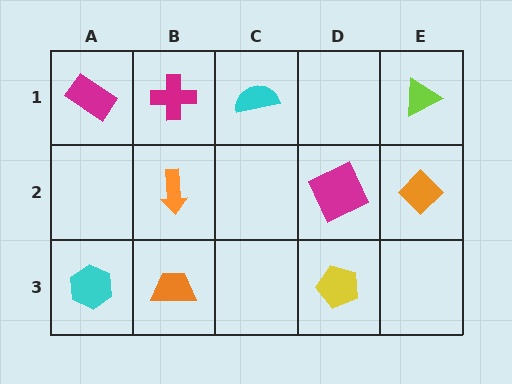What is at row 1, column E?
A lime triangle.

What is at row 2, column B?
An orange arrow.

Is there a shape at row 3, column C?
No, that cell is empty.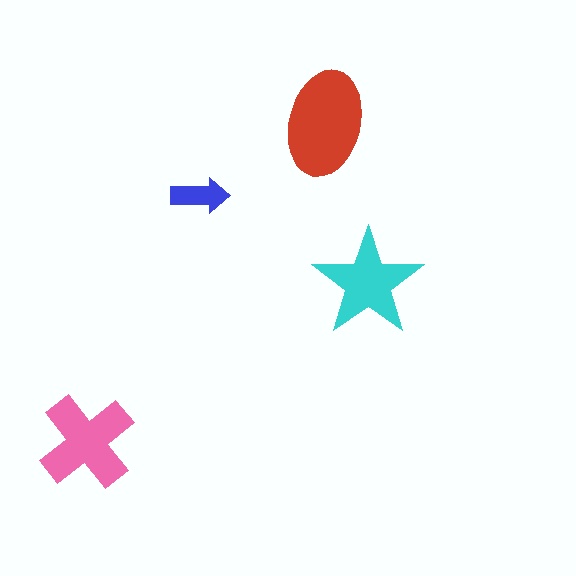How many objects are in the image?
There are 4 objects in the image.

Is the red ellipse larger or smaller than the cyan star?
Larger.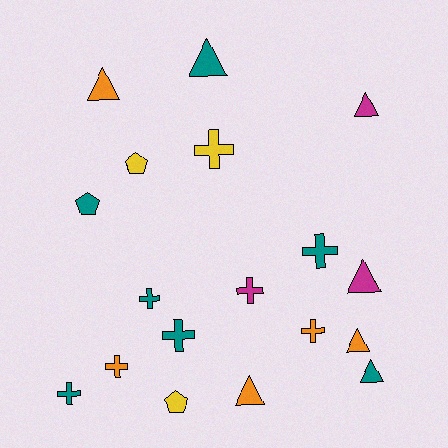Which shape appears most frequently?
Cross, with 8 objects.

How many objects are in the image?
There are 18 objects.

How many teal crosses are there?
There are 4 teal crosses.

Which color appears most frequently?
Teal, with 7 objects.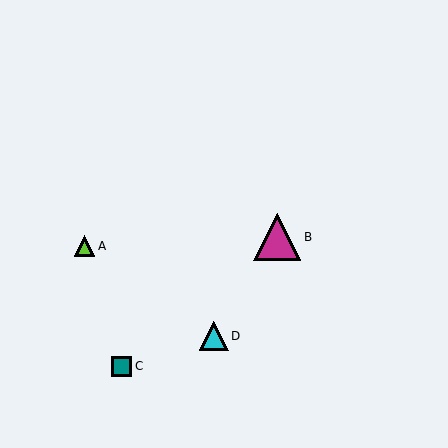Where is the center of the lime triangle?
The center of the lime triangle is at (85, 246).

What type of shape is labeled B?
Shape B is a magenta triangle.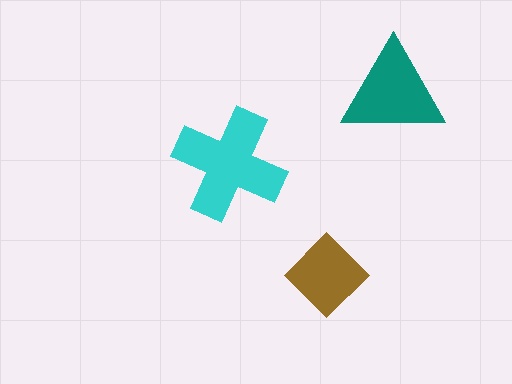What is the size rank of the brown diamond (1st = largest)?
3rd.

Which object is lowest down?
The brown diamond is bottommost.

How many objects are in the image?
There are 3 objects in the image.